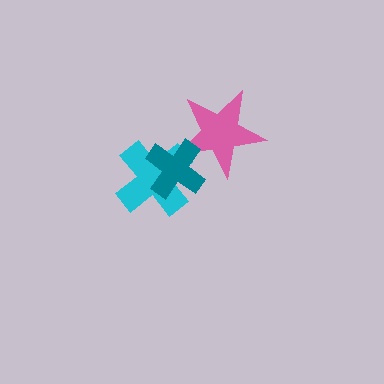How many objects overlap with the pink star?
1 object overlaps with the pink star.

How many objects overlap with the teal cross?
2 objects overlap with the teal cross.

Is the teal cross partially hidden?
No, no other shape covers it.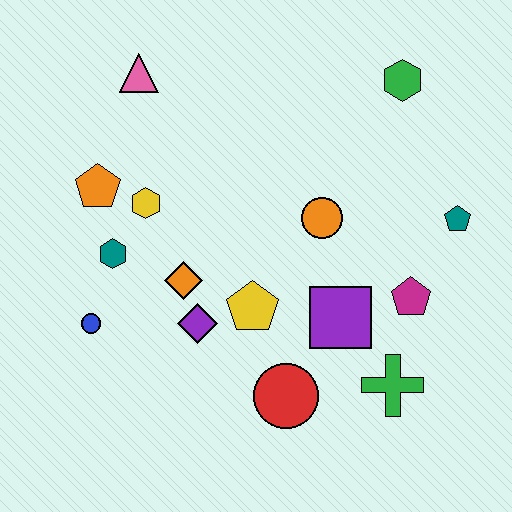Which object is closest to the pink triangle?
The orange pentagon is closest to the pink triangle.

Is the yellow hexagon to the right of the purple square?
No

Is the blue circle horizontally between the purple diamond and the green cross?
No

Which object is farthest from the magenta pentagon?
The pink triangle is farthest from the magenta pentagon.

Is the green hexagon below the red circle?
No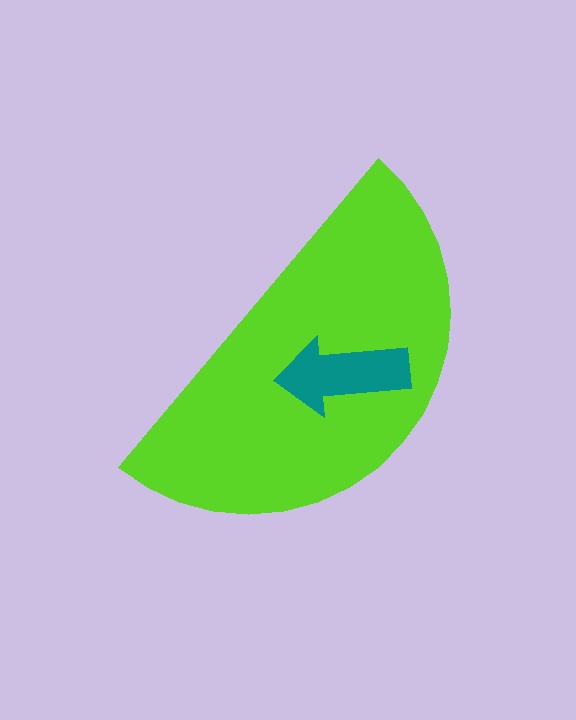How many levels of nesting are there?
2.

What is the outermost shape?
The lime semicircle.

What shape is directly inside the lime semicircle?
The teal arrow.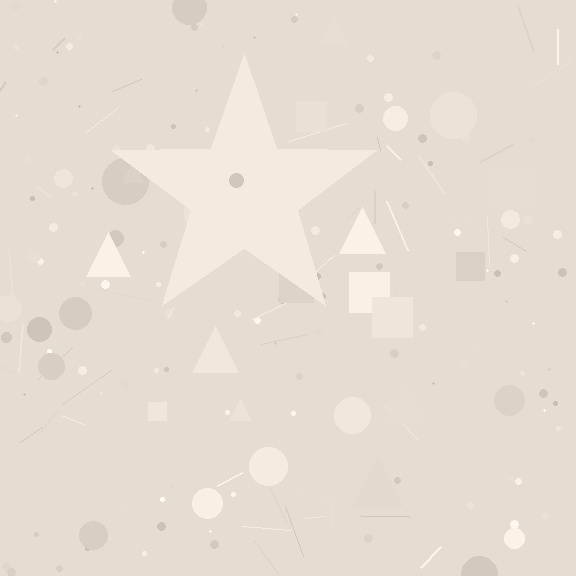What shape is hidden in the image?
A star is hidden in the image.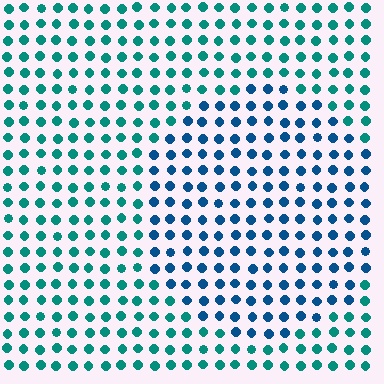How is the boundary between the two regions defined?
The boundary is defined purely by a slight shift in hue (about 34 degrees). Spacing, size, and orientation are identical on both sides.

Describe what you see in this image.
The image is filled with small teal elements in a uniform arrangement. A circle-shaped region is visible where the elements are tinted to a slightly different hue, forming a subtle color boundary.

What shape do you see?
I see a circle.